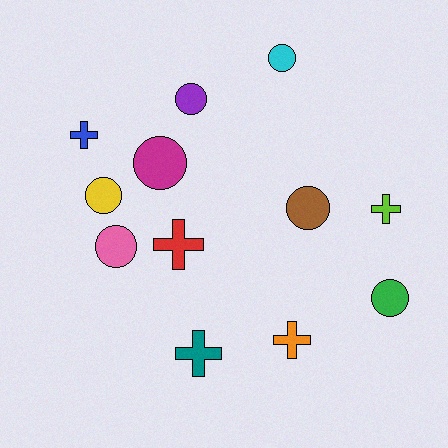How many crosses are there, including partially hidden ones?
There are 5 crosses.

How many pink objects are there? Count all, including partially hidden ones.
There is 1 pink object.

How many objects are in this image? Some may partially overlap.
There are 12 objects.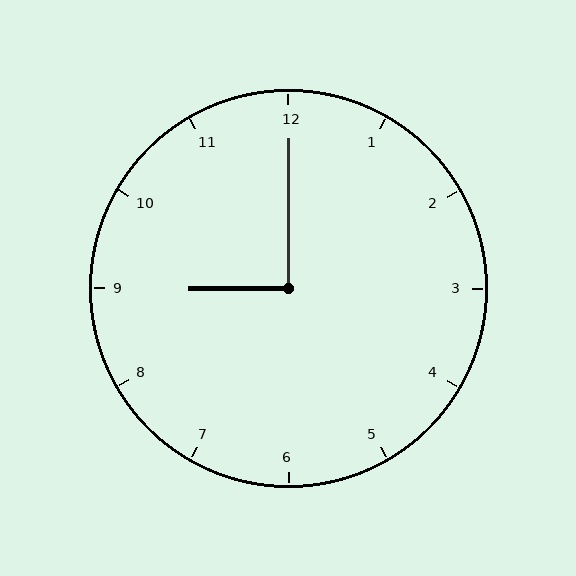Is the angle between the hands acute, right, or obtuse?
It is right.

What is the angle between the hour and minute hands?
Approximately 90 degrees.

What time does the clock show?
9:00.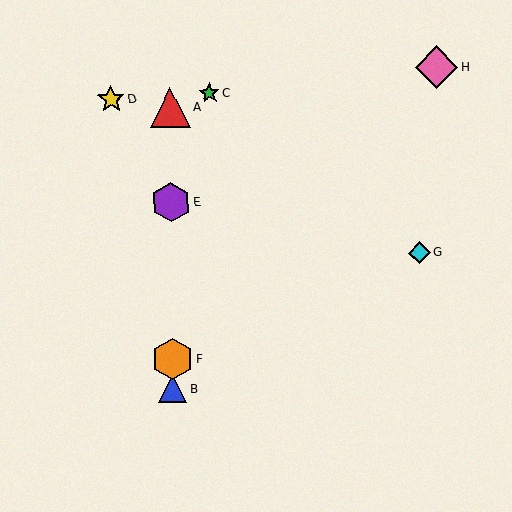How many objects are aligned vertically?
4 objects (A, B, E, F) are aligned vertically.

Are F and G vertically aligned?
No, F is at x≈172 and G is at x≈419.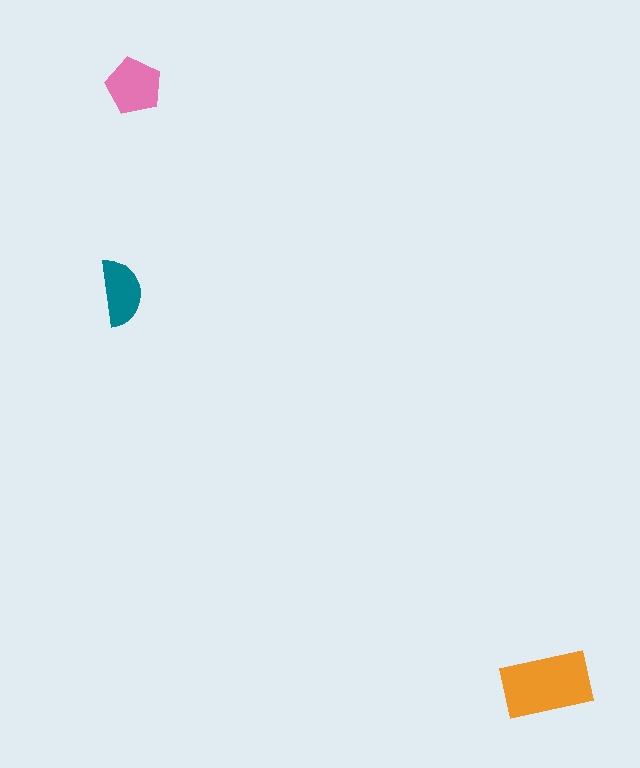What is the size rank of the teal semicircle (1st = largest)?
3rd.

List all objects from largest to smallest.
The orange rectangle, the pink pentagon, the teal semicircle.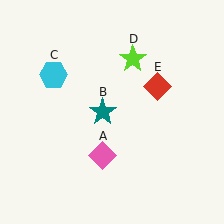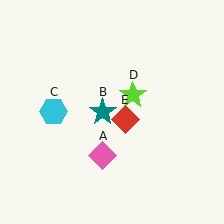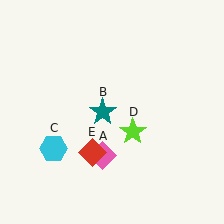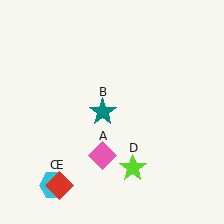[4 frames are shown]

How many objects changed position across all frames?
3 objects changed position: cyan hexagon (object C), lime star (object D), red diamond (object E).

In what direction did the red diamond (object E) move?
The red diamond (object E) moved down and to the left.